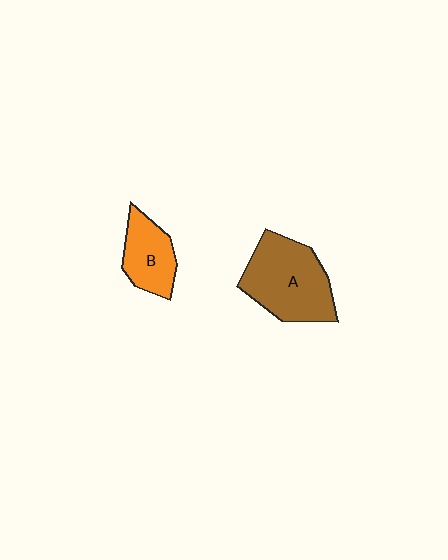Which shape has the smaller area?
Shape B (orange).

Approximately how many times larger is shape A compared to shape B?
Approximately 1.7 times.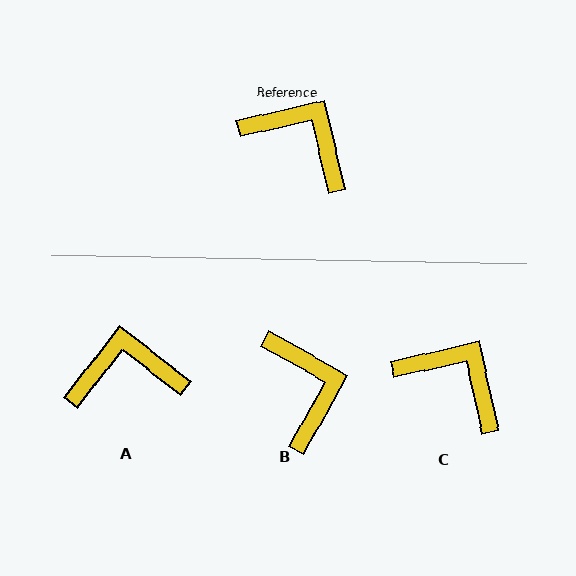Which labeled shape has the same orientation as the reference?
C.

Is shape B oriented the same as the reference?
No, it is off by about 42 degrees.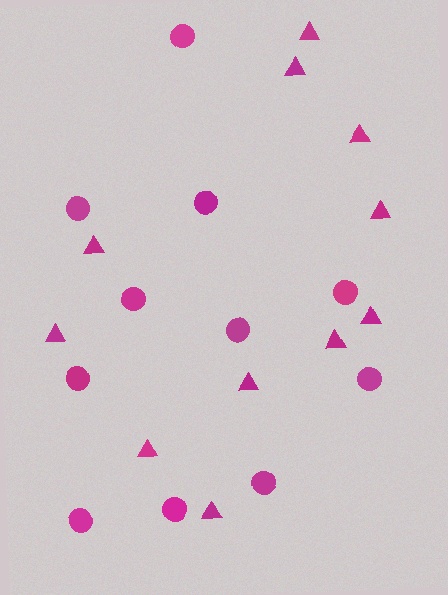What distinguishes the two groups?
There are 2 groups: one group of circles (11) and one group of triangles (11).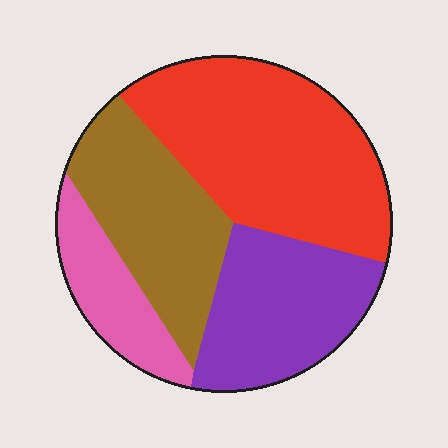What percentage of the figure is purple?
Purple covers roughly 25% of the figure.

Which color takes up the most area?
Red, at roughly 40%.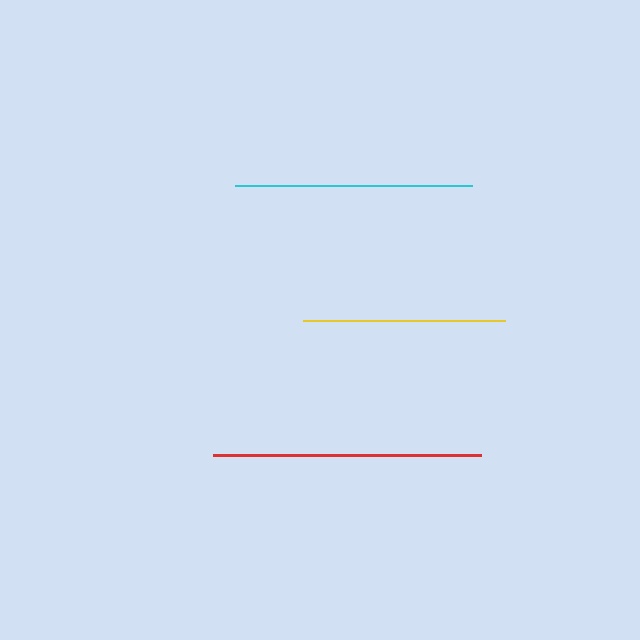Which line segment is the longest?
The red line is the longest at approximately 267 pixels.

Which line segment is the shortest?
The yellow line is the shortest at approximately 202 pixels.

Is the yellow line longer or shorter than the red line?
The red line is longer than the yellow line.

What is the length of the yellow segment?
The yellow segment is approximately 202 pixels long.